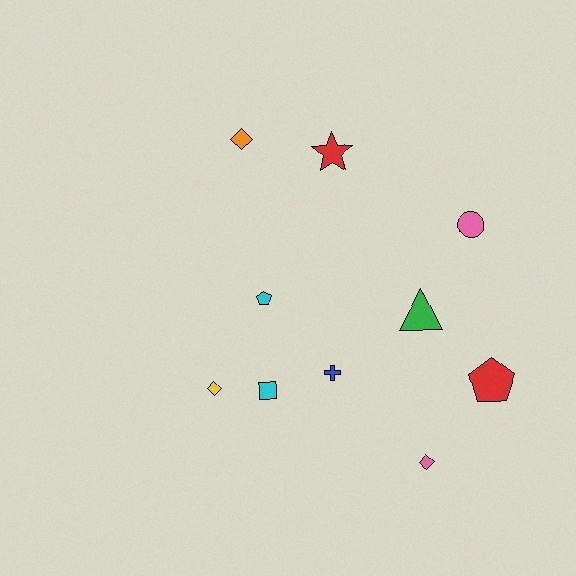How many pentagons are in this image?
There are 2 pentagons.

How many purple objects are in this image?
There are no purple objects.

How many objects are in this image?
There are 10 objects.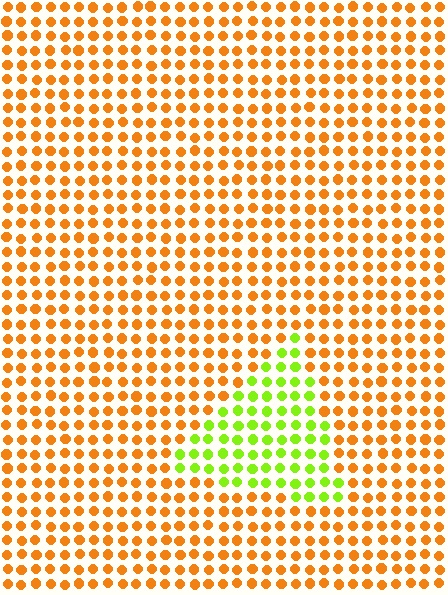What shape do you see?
I see a triangle.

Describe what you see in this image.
The image is filled with small orange elements in a uniform arrangement. A triangle-shaped region is visible where the elements are tinted to a slightly different hue, forming a subtle color boundary.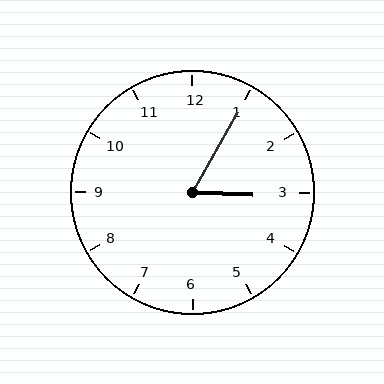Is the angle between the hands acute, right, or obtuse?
It is acute.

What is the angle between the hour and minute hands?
Approximately 62 degrees.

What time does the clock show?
3:05.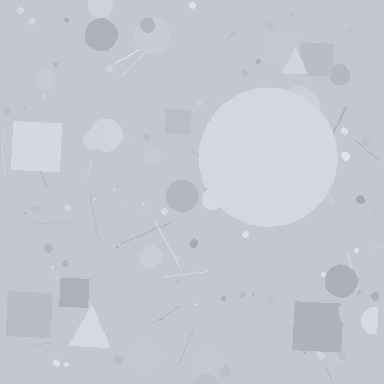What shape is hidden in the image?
A circle is hidden in the image.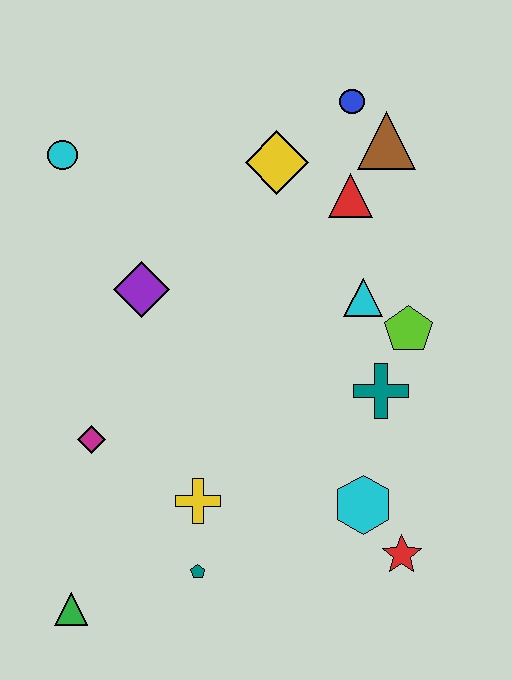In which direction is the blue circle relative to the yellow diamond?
The blue circle is to the right of the yellow diamond.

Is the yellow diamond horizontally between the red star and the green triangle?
Yes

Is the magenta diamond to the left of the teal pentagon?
Yes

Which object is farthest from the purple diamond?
The red star is farthest from the purple diamond.